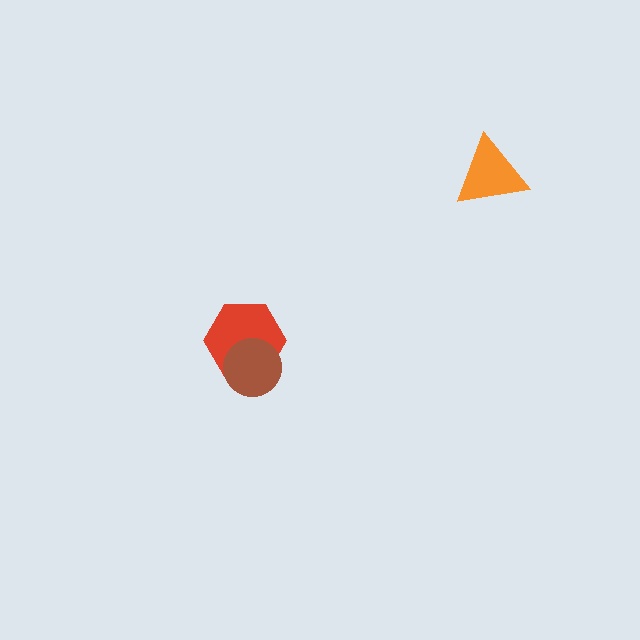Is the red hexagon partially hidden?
Yes, it is partially covered by another shape.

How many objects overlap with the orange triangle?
0 objects overlap with the orange triangle.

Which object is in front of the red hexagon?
The brown circle is in front of the red hexagon.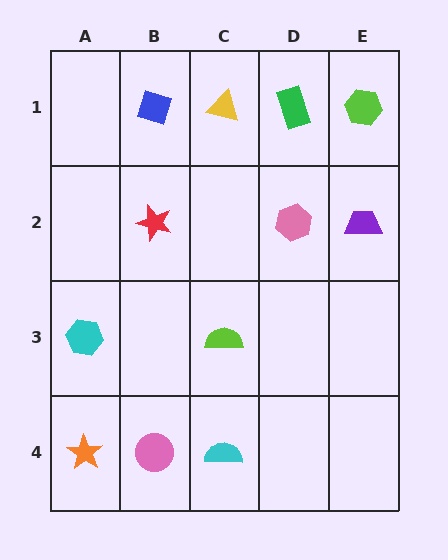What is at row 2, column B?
A red star.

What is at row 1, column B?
A blue diamond.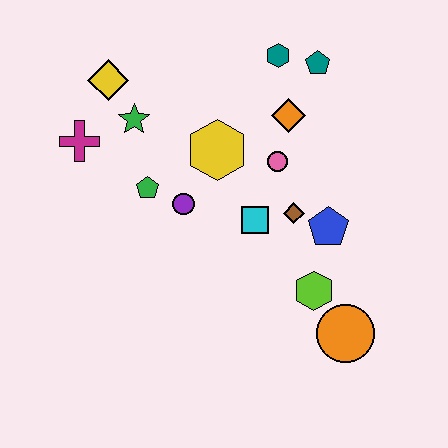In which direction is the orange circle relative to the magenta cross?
The orange circle is to the right of the magenta cross.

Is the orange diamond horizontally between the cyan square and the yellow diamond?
No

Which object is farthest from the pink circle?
The magenta cross is farthest from the pink circle.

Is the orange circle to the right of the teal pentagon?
Yes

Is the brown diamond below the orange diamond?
Yes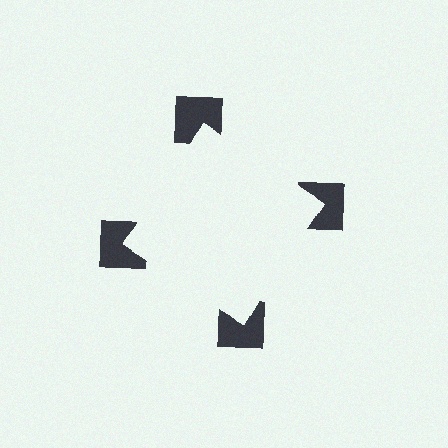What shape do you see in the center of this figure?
An illusory square — its edges are inferred from the aligned wedge cuts in the notched squares, not physically drawn.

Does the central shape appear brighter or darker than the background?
It typically appears slightly brighter than the background, even though no actual brightness change is drawn.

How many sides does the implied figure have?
4 sides.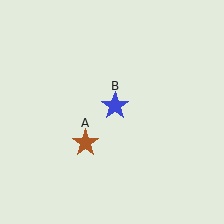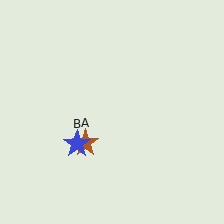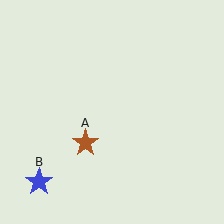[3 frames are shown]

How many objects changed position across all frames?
1 object changed position: blue star (object B).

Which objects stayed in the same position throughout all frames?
Brown star (object A) remained stationary.